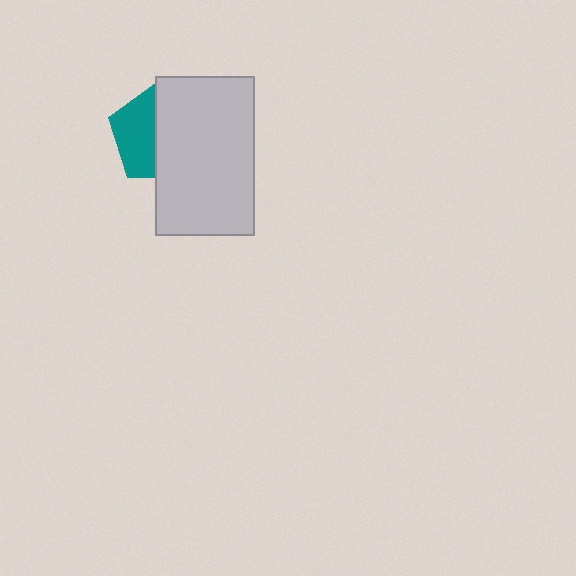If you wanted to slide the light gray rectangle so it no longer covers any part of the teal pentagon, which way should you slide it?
Slide it right — that is the most direct way to separate the two shapes.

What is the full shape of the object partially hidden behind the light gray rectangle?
The partially hidden object is a teal pentagon.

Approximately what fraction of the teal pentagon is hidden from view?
Roughly 55% of the teal pentagon is hidden behind the light gray rectangle.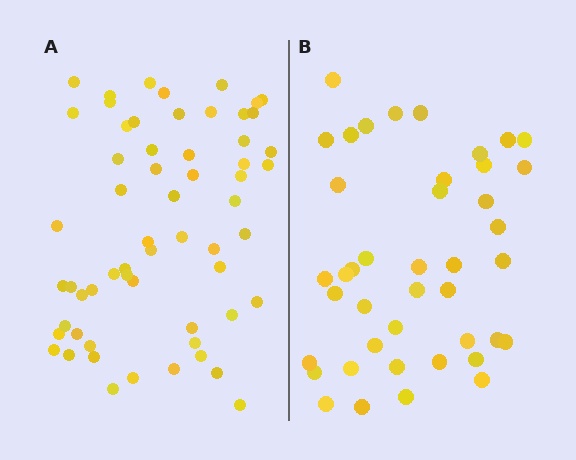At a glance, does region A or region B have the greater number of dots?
Region A (the left region) has more dots.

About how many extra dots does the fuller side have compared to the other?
Region A has approximately 20 more dots than region B.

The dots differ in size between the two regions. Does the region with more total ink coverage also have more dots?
No. Region B has more total ink coverage because its dots are larger, but region A actually contains more individual dots. Total area can be misleading — the number of items is what matters here.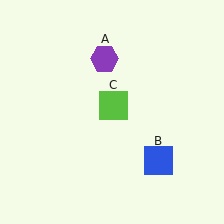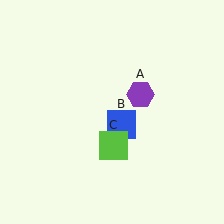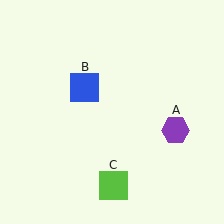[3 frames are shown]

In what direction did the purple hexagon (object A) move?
The purple hexagon (object A) moved down and to the right.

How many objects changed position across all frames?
3 objects changed position: purple hexagon (object A), blue square (object B), lime square (object C).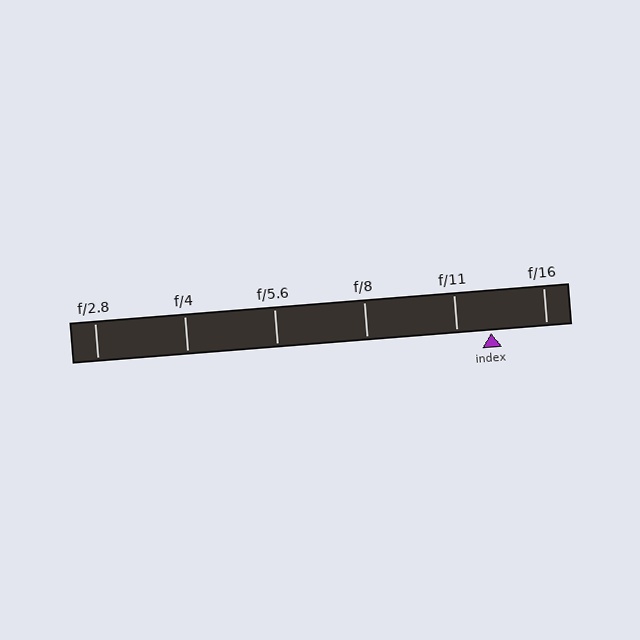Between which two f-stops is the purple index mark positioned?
The index mark is between f/11 and f/16.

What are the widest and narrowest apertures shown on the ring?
The widest aperture shown is f/2.8 and the narrowest is f/16.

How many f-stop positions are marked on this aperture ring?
There are 6 f-stop positions marked.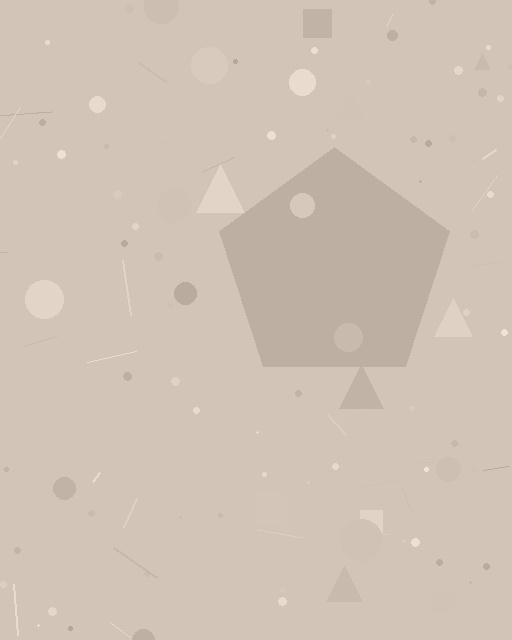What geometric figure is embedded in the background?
A pentagon is embedded in the background.